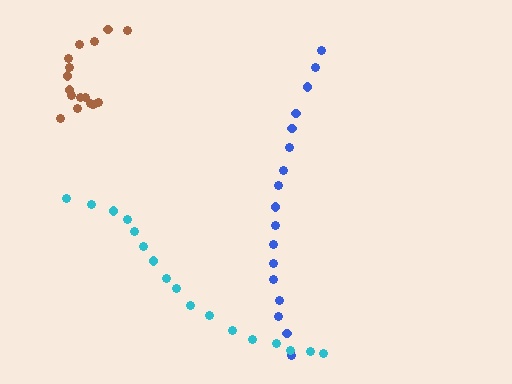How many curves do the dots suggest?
There are 3 distinct paths.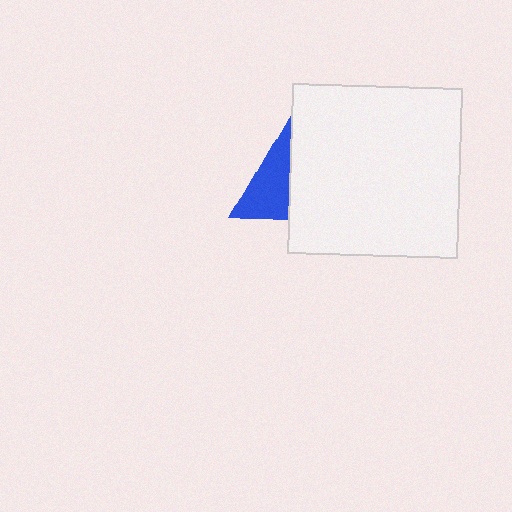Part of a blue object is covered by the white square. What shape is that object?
It is a triangle.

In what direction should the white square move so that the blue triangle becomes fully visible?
The white square should move right. That is the shortest direction to clear the overlap and leave the blue triangle fully visible.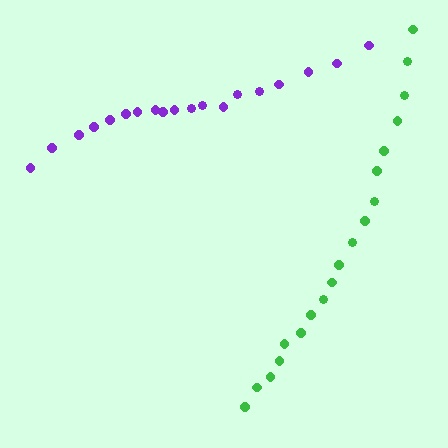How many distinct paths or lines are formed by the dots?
There are 2 distinct paths.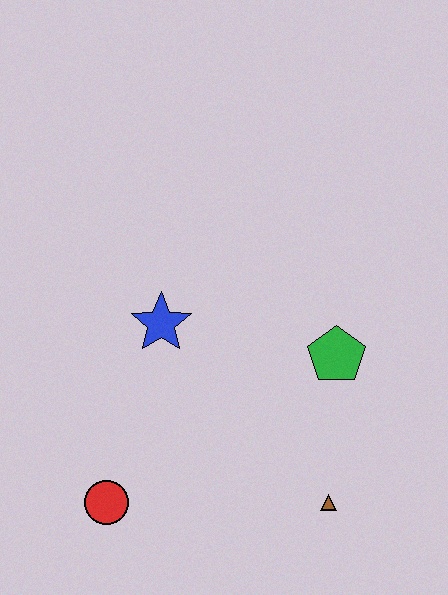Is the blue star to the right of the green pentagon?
No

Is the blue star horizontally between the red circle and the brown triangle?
Yes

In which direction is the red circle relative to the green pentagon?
The red circle is to the left of the green pentagon.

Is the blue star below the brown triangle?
No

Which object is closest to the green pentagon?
The brown triangle is closest to the green pentagon.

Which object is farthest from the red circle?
The green pentagon is farthest from the red circle.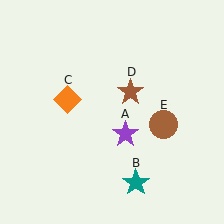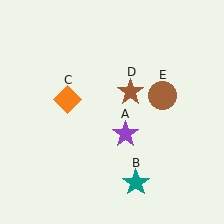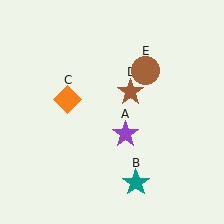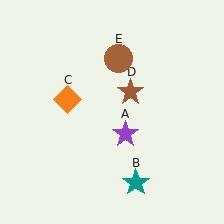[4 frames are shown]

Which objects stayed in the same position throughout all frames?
Purple star (object A) and teal star (object B) and orange diamond (object C) and brown star (object D) remained stationary.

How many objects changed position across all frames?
1 object changed position: brown circle (object E).